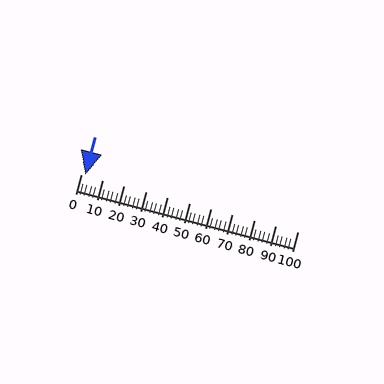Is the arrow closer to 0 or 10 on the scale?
The arrow is closer to 0.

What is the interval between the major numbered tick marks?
The major tick marks are spaced 10 units apart.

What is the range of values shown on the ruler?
The ruler shows values from 0 to 100.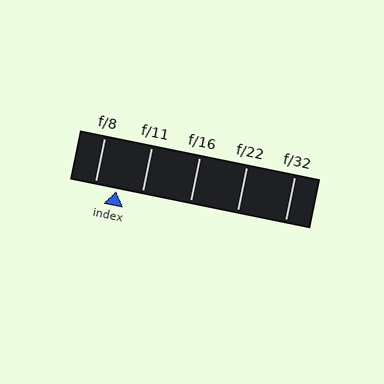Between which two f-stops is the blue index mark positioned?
The index mark is between f/8 and f/11.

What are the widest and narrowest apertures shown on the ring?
The widest aperture shown is f/8 and the narrowest is f/32.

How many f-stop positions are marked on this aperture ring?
There are 5 f-stop positions marked.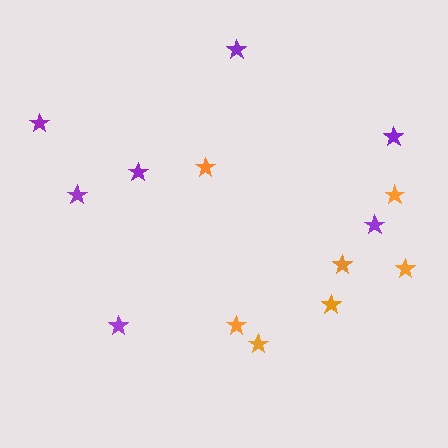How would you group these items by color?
There are 2 groups: one group of purple stars (7) and one group of orange stars (7).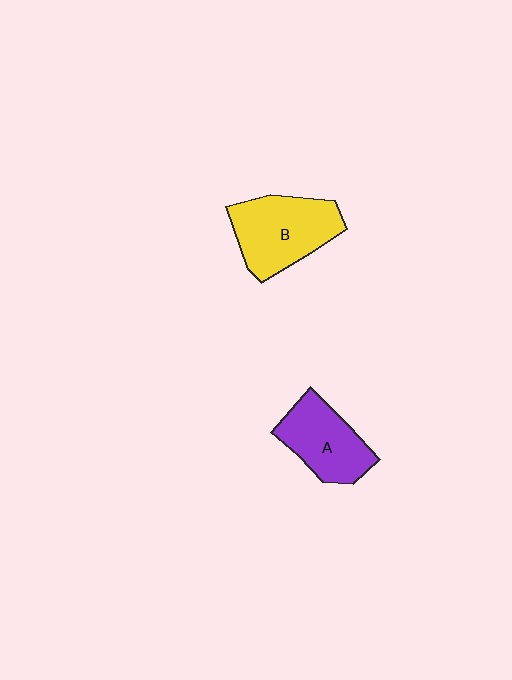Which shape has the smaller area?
Shape A (purple).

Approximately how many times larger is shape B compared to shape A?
Approximately 1.2 times.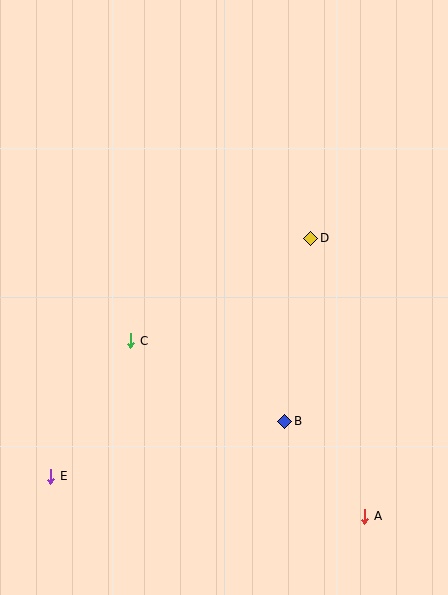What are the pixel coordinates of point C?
Point C is at (131, 341).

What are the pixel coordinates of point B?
Point B is at (285, 421).